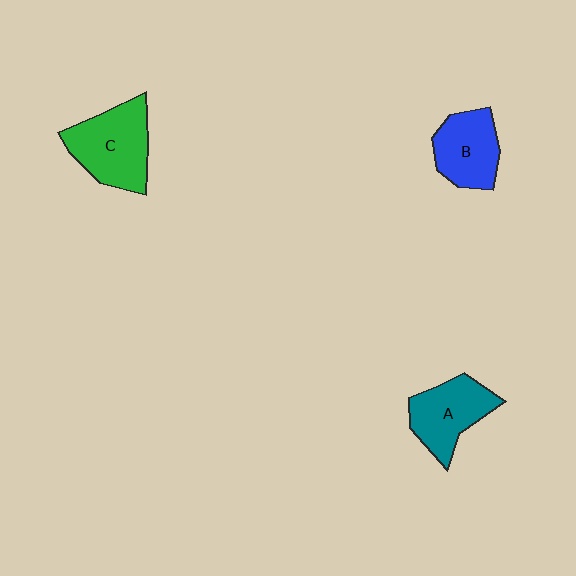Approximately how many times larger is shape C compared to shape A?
Approximately 1.2 times.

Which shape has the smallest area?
Shape B (blue).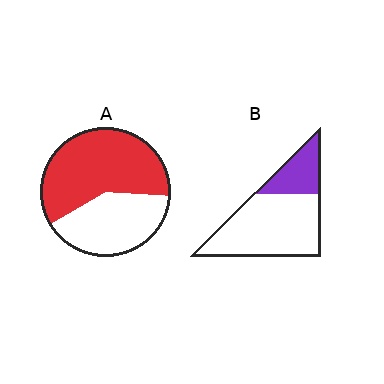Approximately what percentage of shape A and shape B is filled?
A is approximately 60% and B is approximately 25%.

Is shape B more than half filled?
No.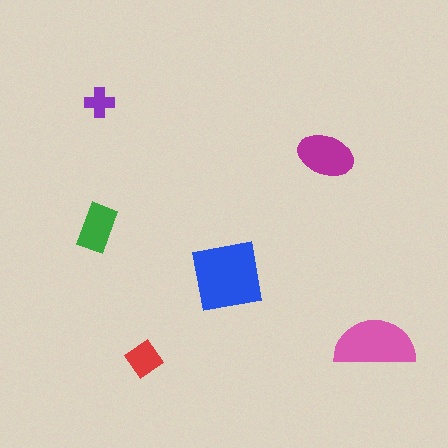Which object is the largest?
The blue square.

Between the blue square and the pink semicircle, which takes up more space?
The blue square.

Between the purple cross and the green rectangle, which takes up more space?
The green rectangle.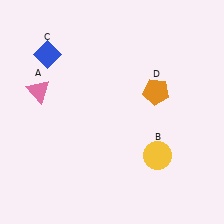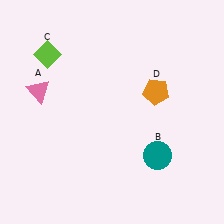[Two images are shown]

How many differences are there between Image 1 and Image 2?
There are 2 differences between the two images.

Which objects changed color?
B changed from yellow to teal. C changed from blue to lime.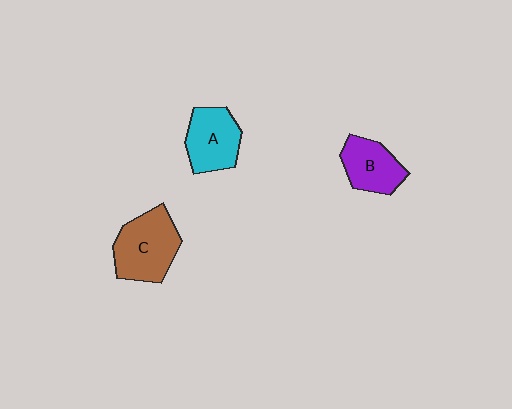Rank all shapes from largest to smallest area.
From largest to smallest: C (brown), A (cyan), B (purple).